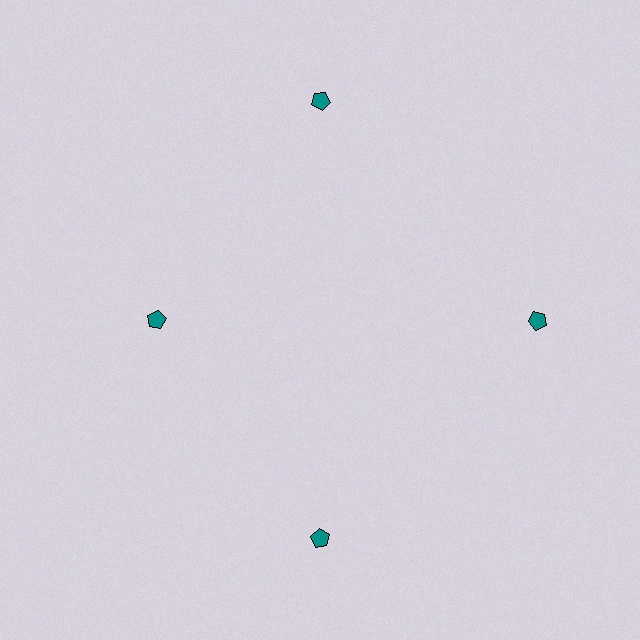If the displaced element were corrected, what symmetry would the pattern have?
It would have 4-fold rotational symmetry — the pattern would map onto itself every 90 degrees.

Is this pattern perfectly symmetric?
No. The 4 teal pentagons are arranged in a ring, but one element near the 9 o'clock position is pulled inward toward the center, breaking the 4-fold rotational symmetry.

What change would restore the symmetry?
The symmetry would be restored by moving it outward, back onto the ring so that all 4 pentagons sit at equal angles and equal distance from the center.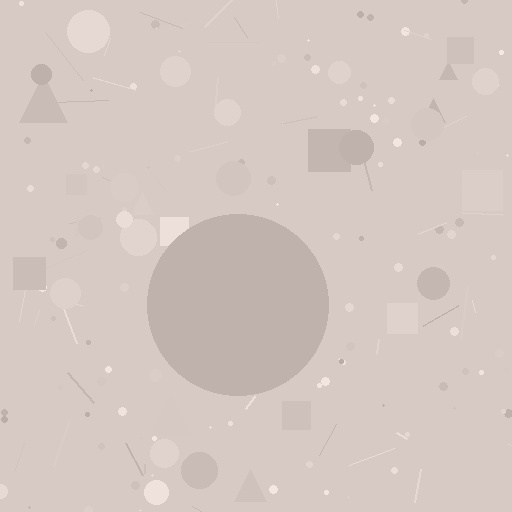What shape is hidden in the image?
A circle is hidden in the image.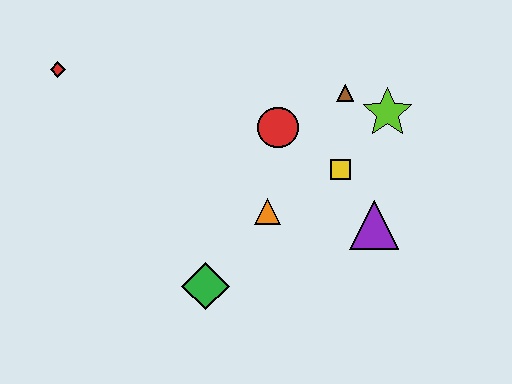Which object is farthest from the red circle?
The red diamond is farthest from the red circle.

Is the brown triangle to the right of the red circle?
Yes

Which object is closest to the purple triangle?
The yellow square is closest to the purple triangle.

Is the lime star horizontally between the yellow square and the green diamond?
No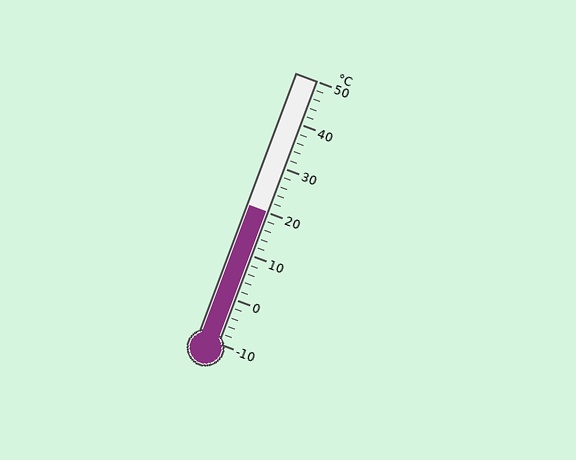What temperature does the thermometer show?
The thermometer shows approximately 20°C.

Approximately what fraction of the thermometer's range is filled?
The thermometer is filled to approximately 50% of its range.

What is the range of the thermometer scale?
The thermometer scale ranges from -10°C to 50°C.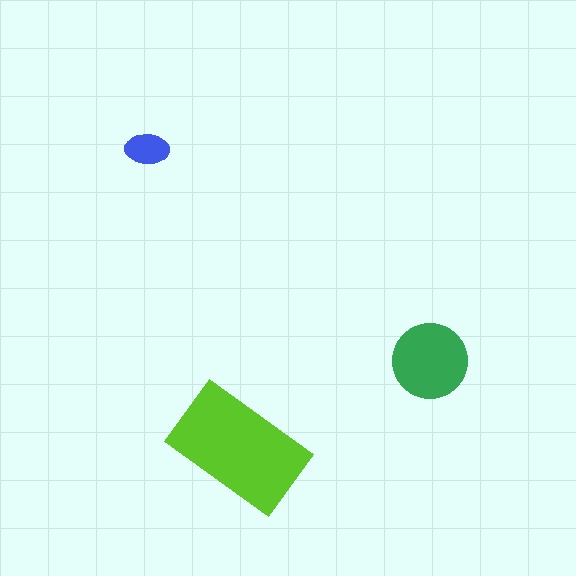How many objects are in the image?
There are 3 objects in the image.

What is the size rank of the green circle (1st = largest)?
2nd.